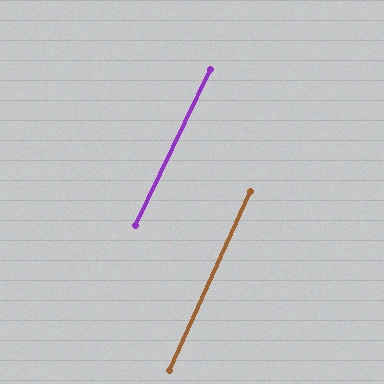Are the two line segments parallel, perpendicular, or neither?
Parallel — their directions differ by only 1.1°.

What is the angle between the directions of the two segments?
Approximately 1 degree.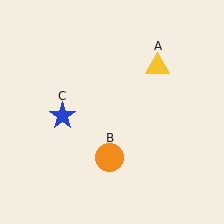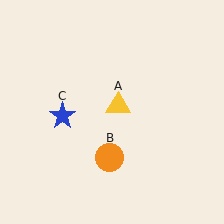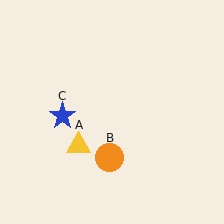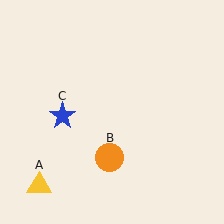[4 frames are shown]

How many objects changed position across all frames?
1 object changed position: yellow triangle (object A).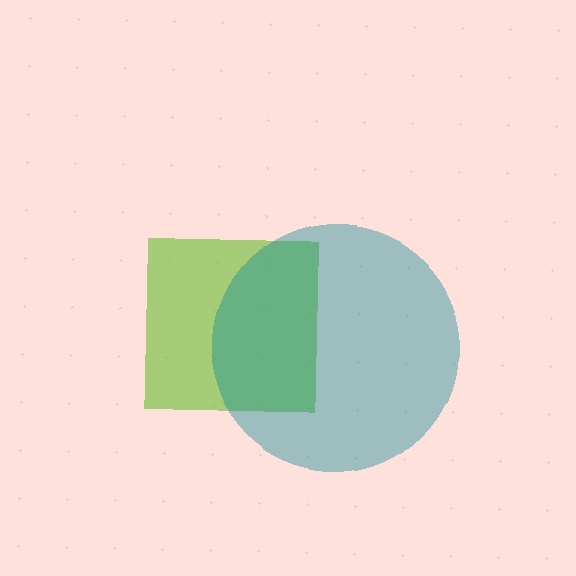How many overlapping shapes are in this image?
There are 2 overlapping shapes in the image.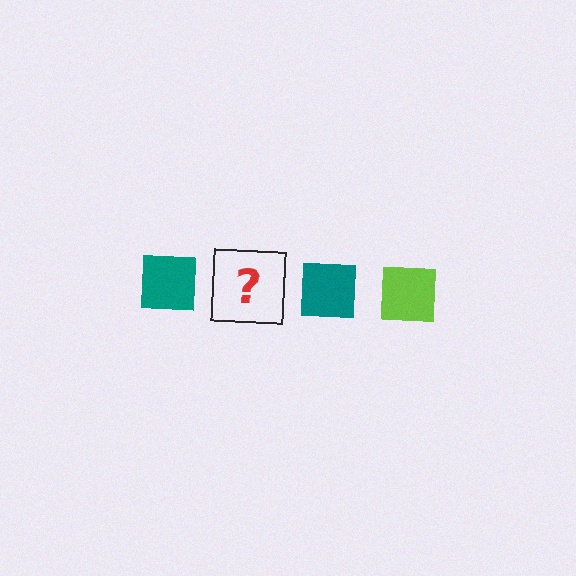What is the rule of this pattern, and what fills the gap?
The rule is that the pattern cycles through teal, lime squares. The gap should be filled with a lime square.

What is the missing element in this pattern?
The missing element is a lime square.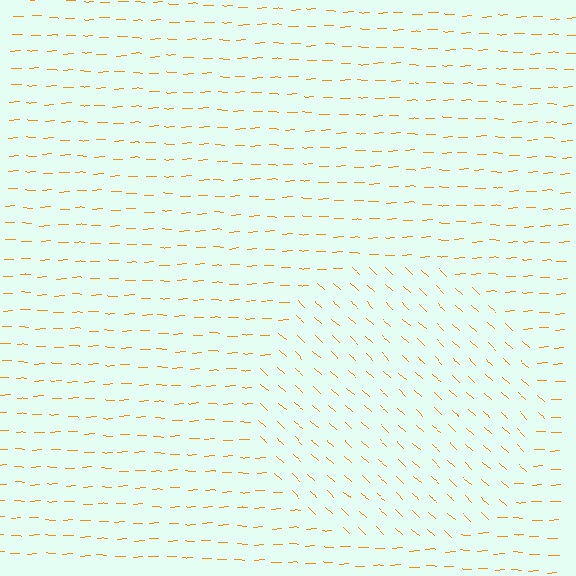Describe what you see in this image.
The image is filled with small orange line segments. A circle region in the image has lines oriented differently from the surrounding lines, creating a visible texture boundary.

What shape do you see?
I see a circle.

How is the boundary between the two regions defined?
The boundary is defined purely by a change in line orientation (approximately 45 degrees difference). All lines are the same color and thickness.